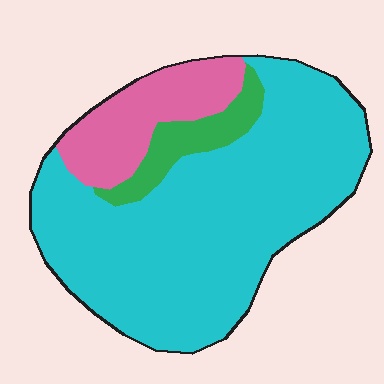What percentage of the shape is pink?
Pink covers about 15% of the shape.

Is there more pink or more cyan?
Cyan.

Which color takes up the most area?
Cyan, at roughly 75%.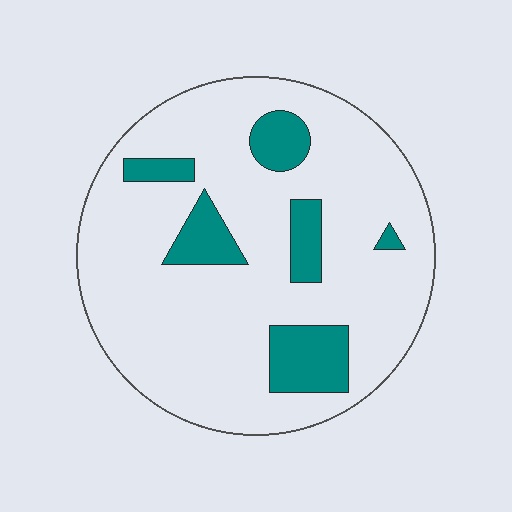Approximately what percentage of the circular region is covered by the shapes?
Approximately 15%.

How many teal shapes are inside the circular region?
6.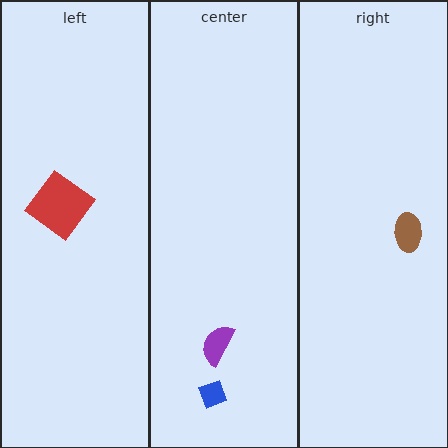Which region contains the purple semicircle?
The center region.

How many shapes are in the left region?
1.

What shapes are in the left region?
The red diamond.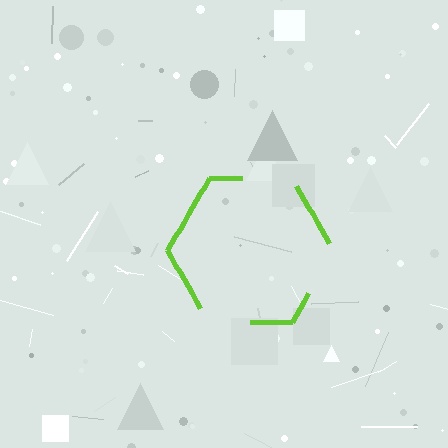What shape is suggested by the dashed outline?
The dashed outline suggests a hexagon.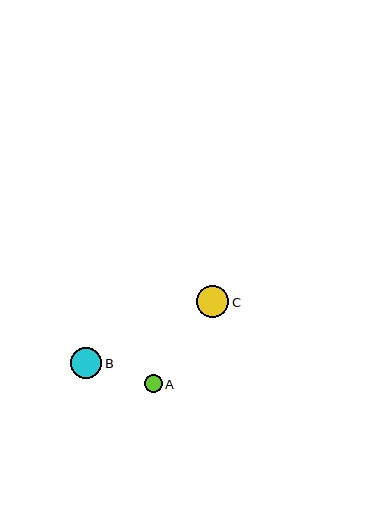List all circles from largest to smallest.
From largest to smallest: C, B, A.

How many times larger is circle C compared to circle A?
Circle C is approximately 1.8 times the size of circle A.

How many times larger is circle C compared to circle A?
Circle C is approximately 1.8 times the size of circle A.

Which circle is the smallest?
Circle A is the smallest with a size of approximately 18 pixels.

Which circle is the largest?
Circle C is the largest with a size of approximately 33 pixels.